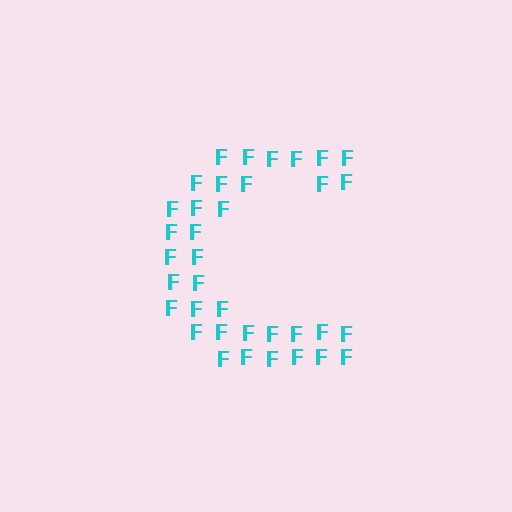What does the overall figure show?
The overall figure shows the letter C.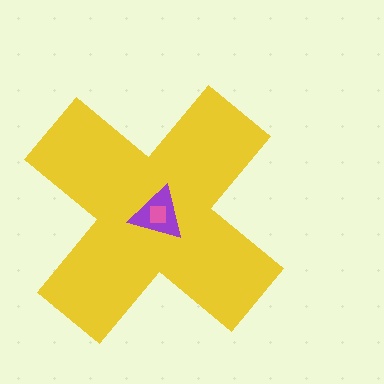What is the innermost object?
The pink square.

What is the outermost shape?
The yellow cross.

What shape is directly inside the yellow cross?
The purple triangle.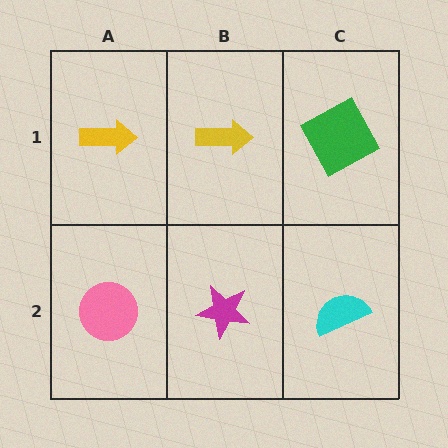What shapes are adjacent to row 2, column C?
A green square (row 1, column C), a magenta star (row 2, column B).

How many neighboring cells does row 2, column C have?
2.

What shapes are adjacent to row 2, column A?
A yellow arrow (row 1, column A), a magenta star (row 2, column B).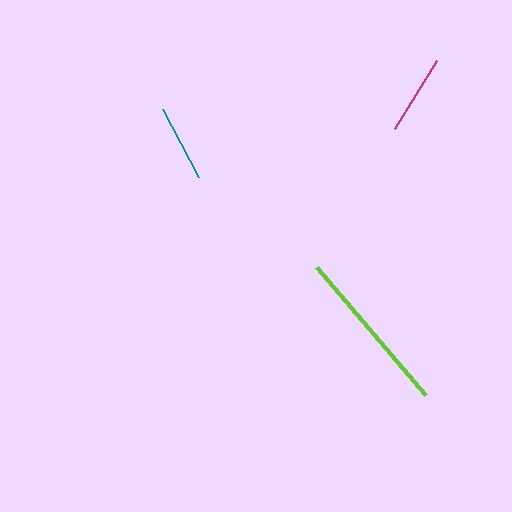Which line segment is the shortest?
The teal line is the shortest at approximately 77 pixels.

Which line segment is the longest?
The lime line is the longest at approximately 168 pixels.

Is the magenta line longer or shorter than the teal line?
The magenta line is longer than the teal line.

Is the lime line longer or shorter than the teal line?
The lime line is longer than the teal line.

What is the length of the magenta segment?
The magenta segment is approximately 79 pixels long.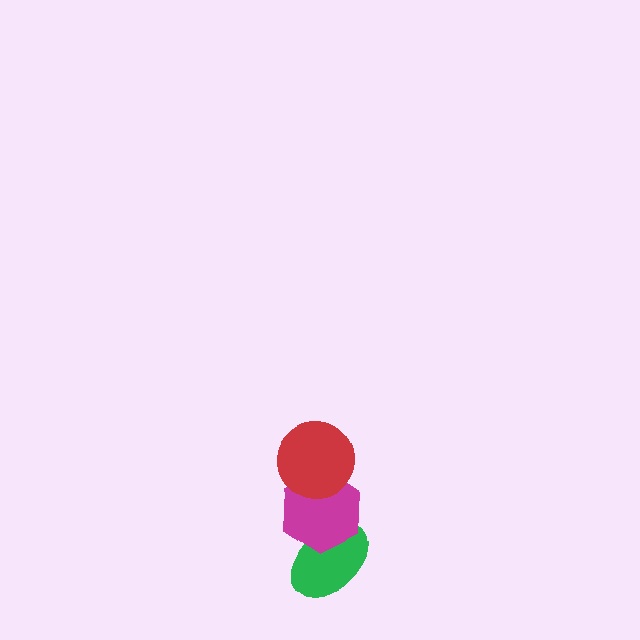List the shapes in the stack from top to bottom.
From top to bottom: the red circle, the magenta hexagon, the green ellipse.